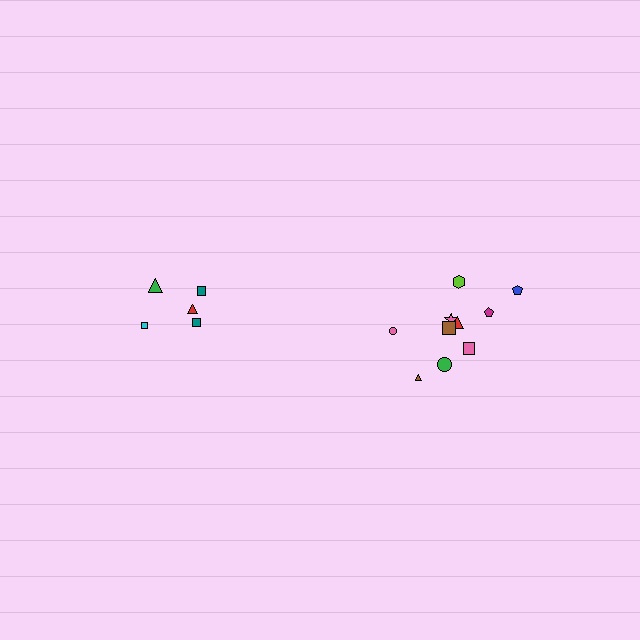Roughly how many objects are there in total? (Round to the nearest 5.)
Roughly 15 objects in total.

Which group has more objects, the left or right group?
The right group.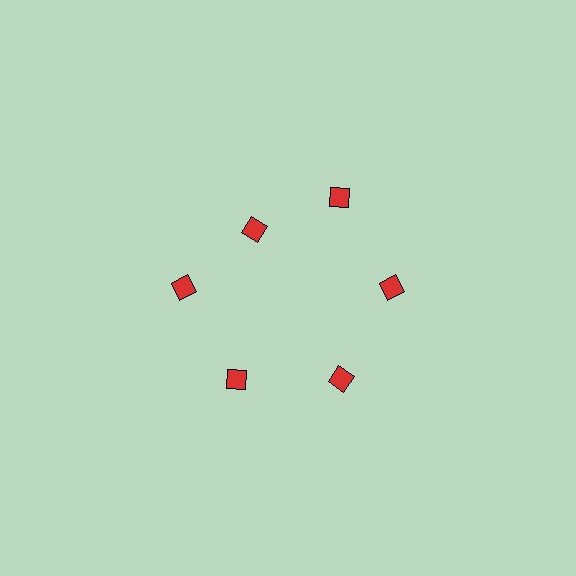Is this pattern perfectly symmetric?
No. The 6 red diamonds are arranged in a ring, but one element near the 11 o'clock position is pulled inward toward the center, breaking the 6-fold rotational symmetry.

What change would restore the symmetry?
The symmetry would be restored by moving it outward, back onto the ring so that all 6 diamonds sit at equal angles and equal distance from the center.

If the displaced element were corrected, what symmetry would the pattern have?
It would have 6-fold rotational symmetry — the pattern would map onto itself every 60 degrees.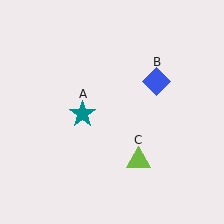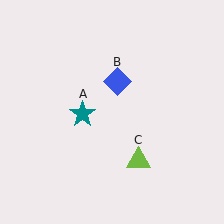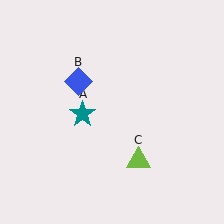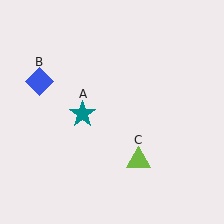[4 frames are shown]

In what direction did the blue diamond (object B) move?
The blue diamond (object B) moved left.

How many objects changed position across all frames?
1 object changed position: blue diamond (object B).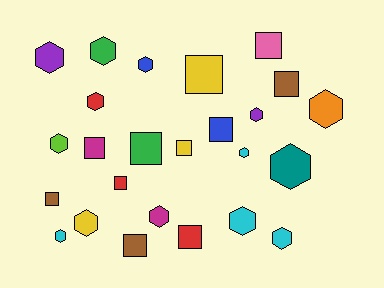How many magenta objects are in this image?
There are 2 magenta objects.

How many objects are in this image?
There are 25 objects.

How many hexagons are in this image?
There are 14 hexagons.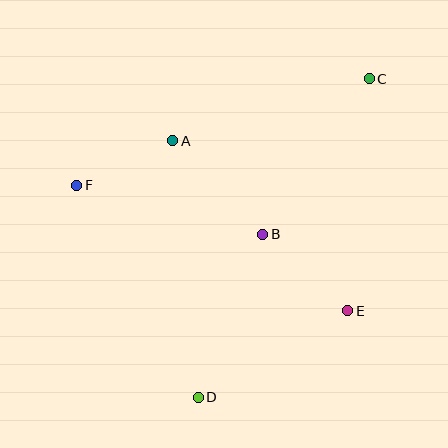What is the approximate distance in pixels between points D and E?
The distance between D and E is approximately 173 pixels.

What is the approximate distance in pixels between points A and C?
The distance between A and C is approximately 206 pixels.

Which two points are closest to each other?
Points A and F are closest to each other.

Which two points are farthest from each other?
Points C and D are farthest from each other.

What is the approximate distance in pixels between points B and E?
The distance between B and E is approximately 114 pixels.